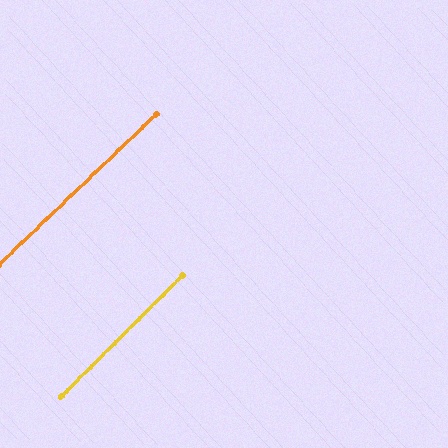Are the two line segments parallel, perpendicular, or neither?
Parallel — their directions differ by only 1.4°.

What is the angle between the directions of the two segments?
Approximately 1 degree.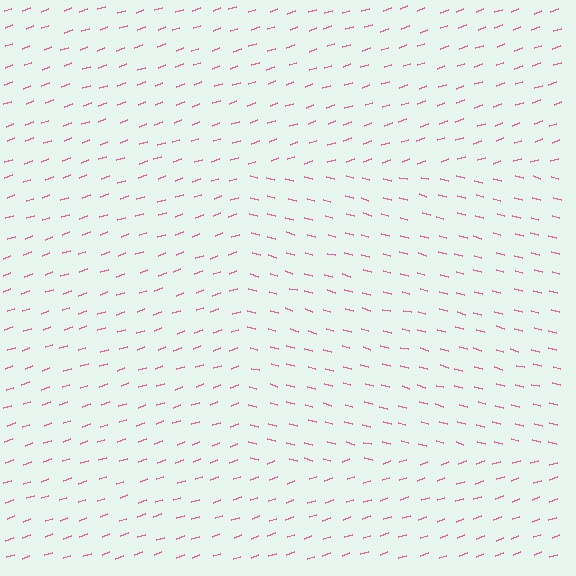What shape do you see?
I see a rectangle.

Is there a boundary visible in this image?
Yes, there is a texture boundary formed by a change in line orientation.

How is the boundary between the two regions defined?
The boundary is defined purely by a change in line orientation (approximately 34 degrees difference). All lines are the same color and thickness.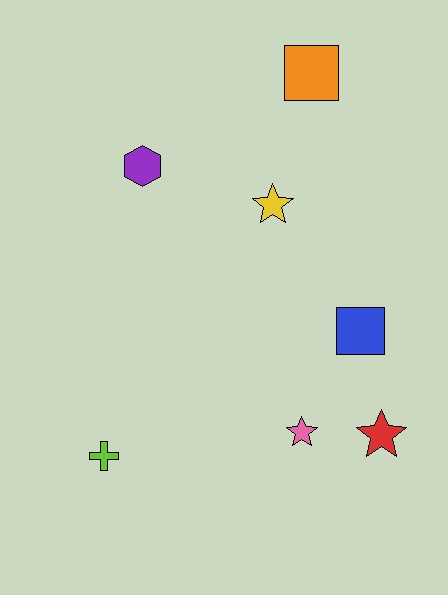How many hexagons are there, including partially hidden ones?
There is 1 hexagon.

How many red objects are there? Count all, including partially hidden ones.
There is 1 red object.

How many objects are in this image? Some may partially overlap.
There are 7 objects.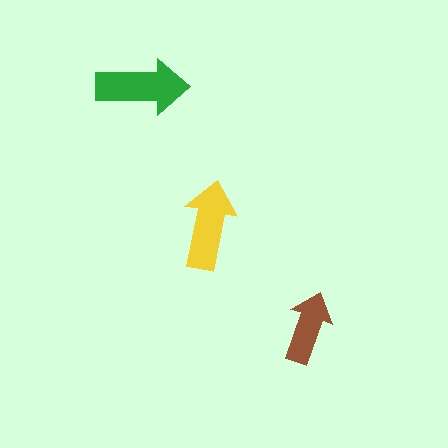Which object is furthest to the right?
The brown arrow is rightmost.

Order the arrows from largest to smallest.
the green one, the yellow one, the brown one.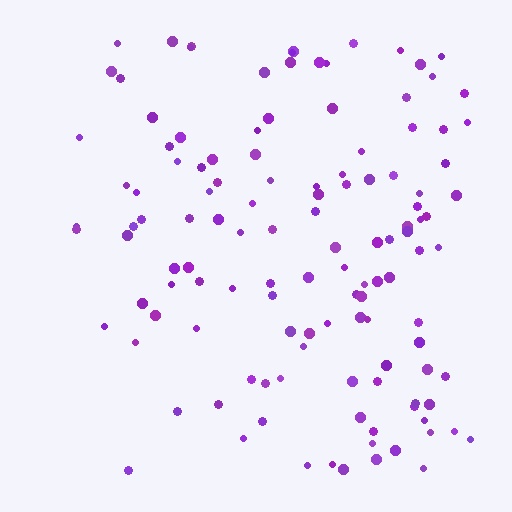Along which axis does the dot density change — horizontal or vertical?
Horizontal.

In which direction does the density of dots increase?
From left to right, with the right side densest.